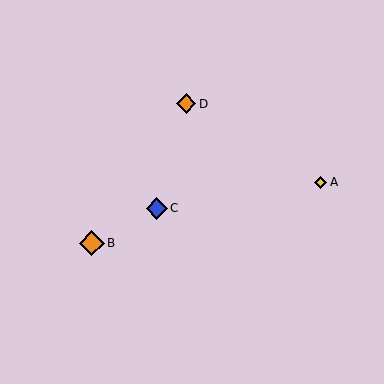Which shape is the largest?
The orange diamond (labeled B) is the largest.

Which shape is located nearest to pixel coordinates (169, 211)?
The blue diamond (labeled C) at (157, 208) is nearest to that location.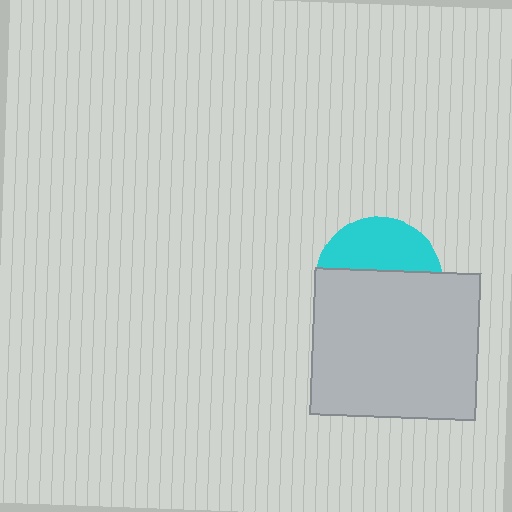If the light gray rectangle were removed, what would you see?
You would see the complete cyan circle.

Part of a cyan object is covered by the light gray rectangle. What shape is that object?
It is a circle.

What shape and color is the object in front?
The object in front is a light gray rectangle.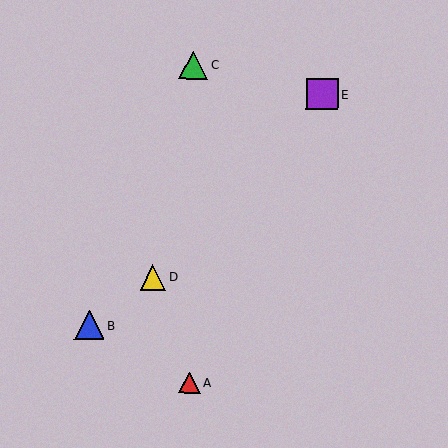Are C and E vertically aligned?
No, C is at x≈193 and E is at x≈322.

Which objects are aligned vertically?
Objects A, C are aligned vertically.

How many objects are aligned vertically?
2 objects (A, C) are aligned vertically.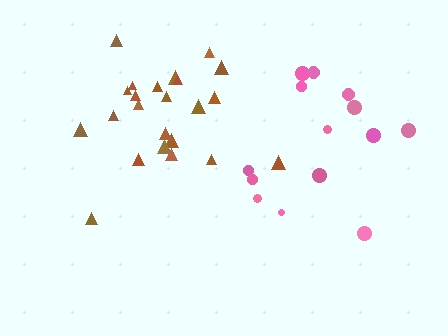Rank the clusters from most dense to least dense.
brown, pink.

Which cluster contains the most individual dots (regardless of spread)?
Brown (23).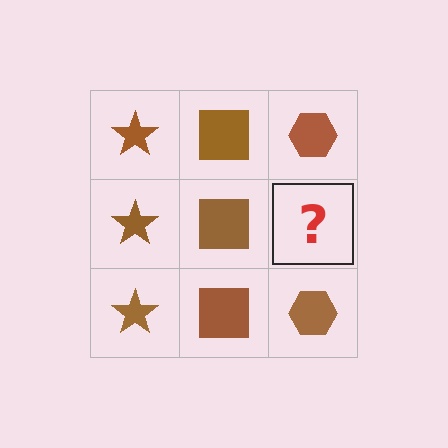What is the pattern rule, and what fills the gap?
The rule is that each column has a consistent shape. The gap should be filled with a brown hexagon.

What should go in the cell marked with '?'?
The missing cell should contain a brown hexagon.